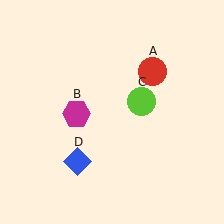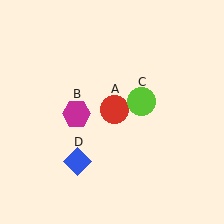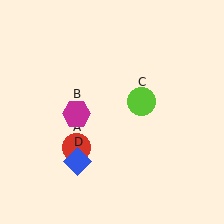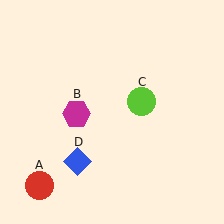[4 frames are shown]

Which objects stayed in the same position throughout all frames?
Magenta hexagon (object B) and lime circle (object C) and blue diamond (object D) remained stationary.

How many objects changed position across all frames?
1 object changed position: red circle (object A).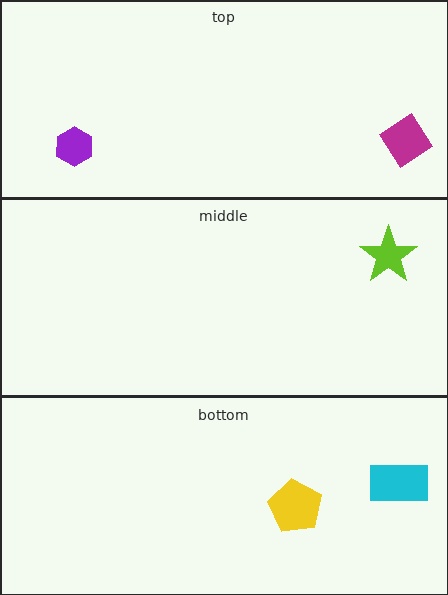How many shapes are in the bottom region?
2.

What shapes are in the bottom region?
The yellow pentagon, the cyan rectangle.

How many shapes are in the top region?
2.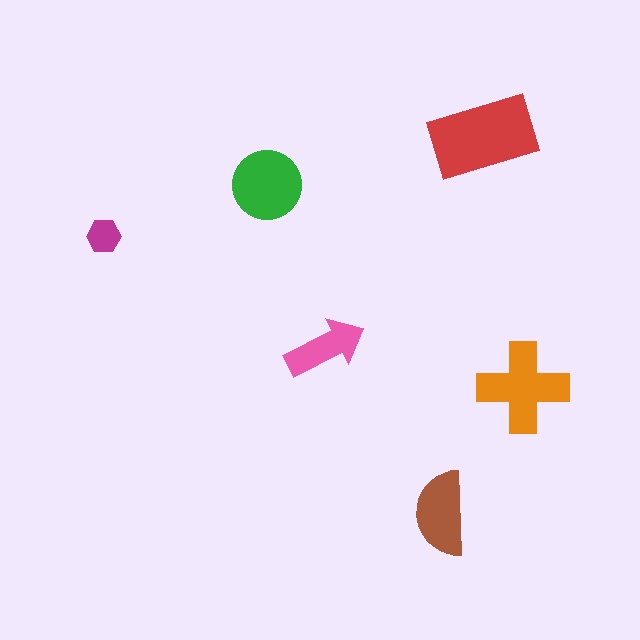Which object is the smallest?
The magenta hexagon.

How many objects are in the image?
There are 6 objects in the image.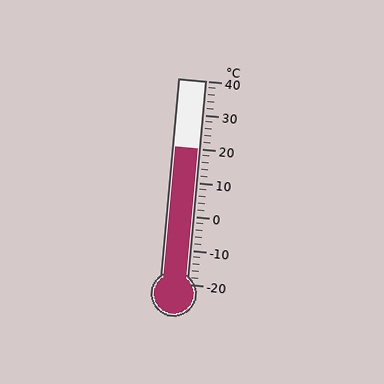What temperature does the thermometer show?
The thermometer shows approximately 20°C.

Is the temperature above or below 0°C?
The temperature is above 0°C.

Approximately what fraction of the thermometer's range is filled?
The thermometer is filled to approximately 65% of its range.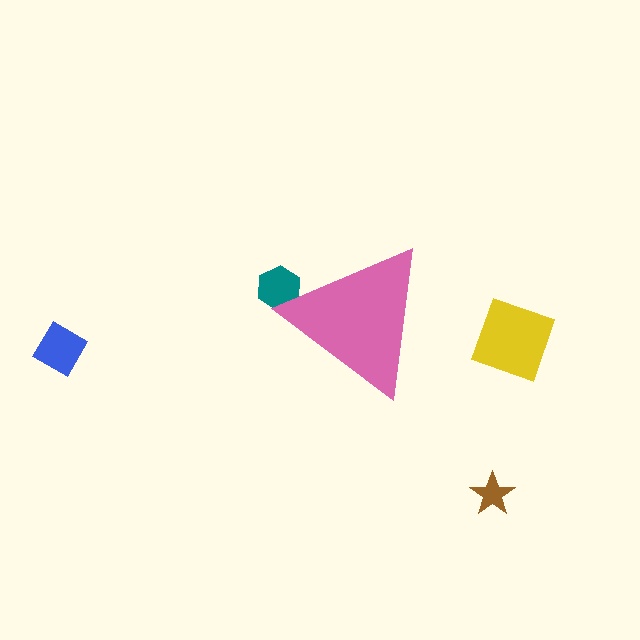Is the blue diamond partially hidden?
No, the blue diamond is fully visible.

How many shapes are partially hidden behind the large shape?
1 shape is partially hidden.